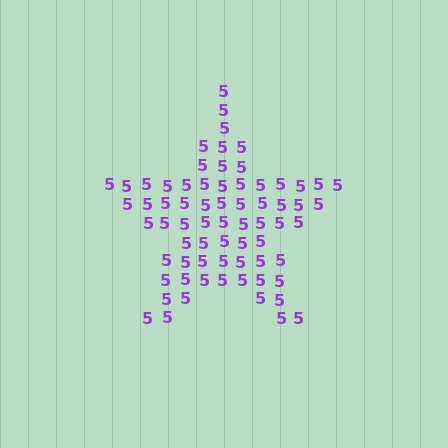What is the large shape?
The large shape is a star.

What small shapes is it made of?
It is made of small digit 5's.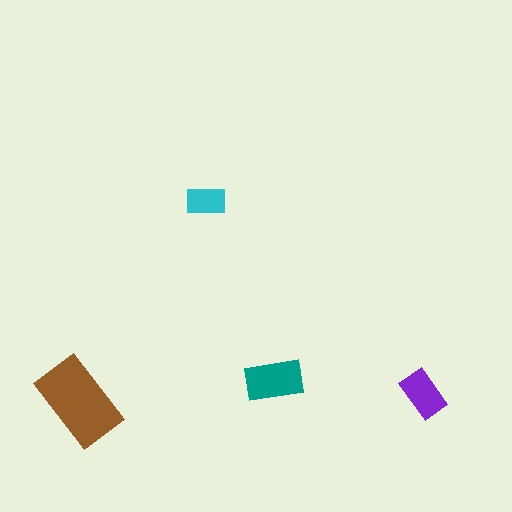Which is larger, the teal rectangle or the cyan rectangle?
The teal one.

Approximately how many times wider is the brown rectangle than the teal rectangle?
About 1.5 times wider.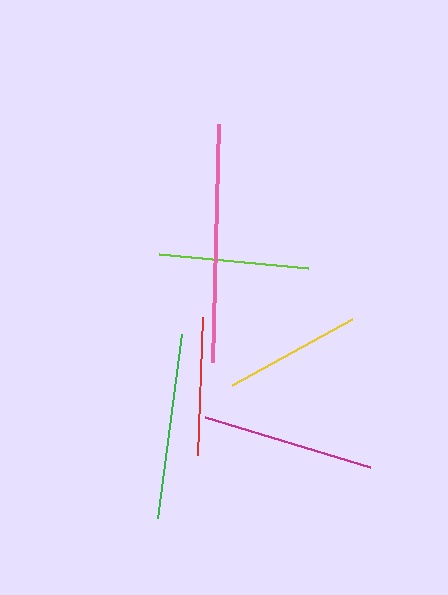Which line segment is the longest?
The pink line is the longest at approximately 237 pixels.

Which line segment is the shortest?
The yellow line is the shortest at approximately 138 pixels.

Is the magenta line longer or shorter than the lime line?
The magenta line is longer than the lime line.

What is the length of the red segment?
The red segment is approximately 138 pixels long.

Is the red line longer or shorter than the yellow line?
The red line is longer than the yellow line.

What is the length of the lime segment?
The lime segment is approximately 150 pixels long.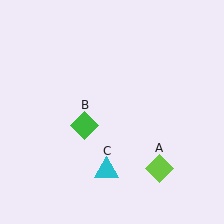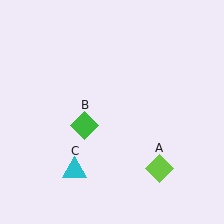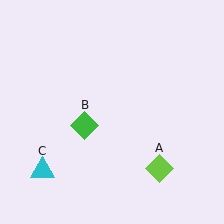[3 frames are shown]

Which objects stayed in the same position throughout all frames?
Lime diamond (object A) and green diamond (object B) remained stationary.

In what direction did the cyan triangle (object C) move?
The cyan triangle (object C) moved left.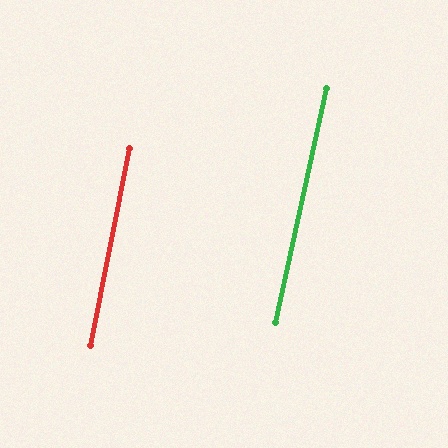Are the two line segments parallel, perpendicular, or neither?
Parallel — their directions differ by only 1.1°.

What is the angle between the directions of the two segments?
Approximately 1 degree.